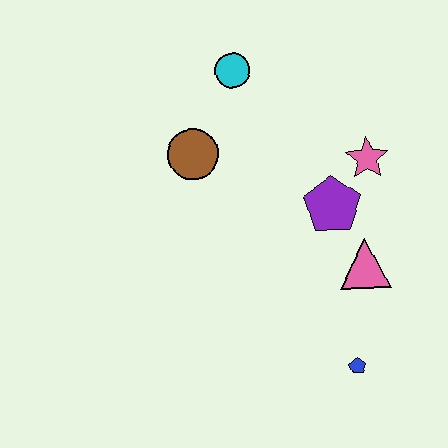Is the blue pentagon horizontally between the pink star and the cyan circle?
Yes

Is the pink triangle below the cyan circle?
Yes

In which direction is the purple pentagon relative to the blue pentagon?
The purple pentagon is above the blue pentagon.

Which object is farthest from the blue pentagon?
The cyan circle is farthest from the blue pentagon.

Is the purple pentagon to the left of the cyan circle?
No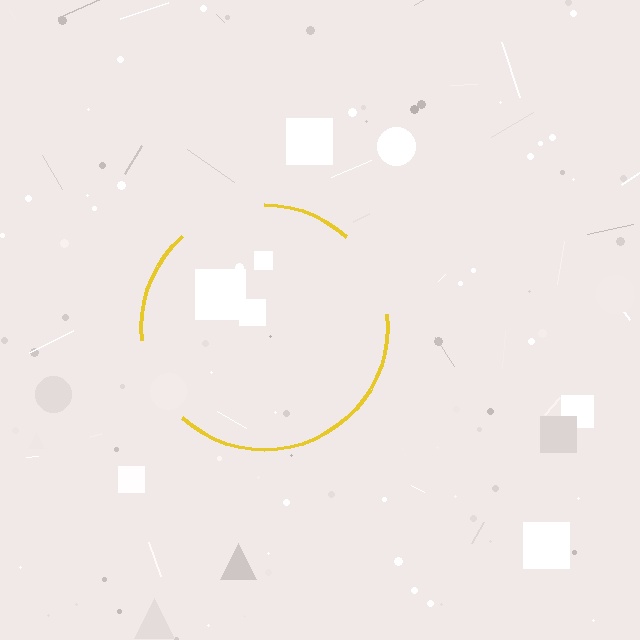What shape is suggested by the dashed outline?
The dashed outline suggests a circle.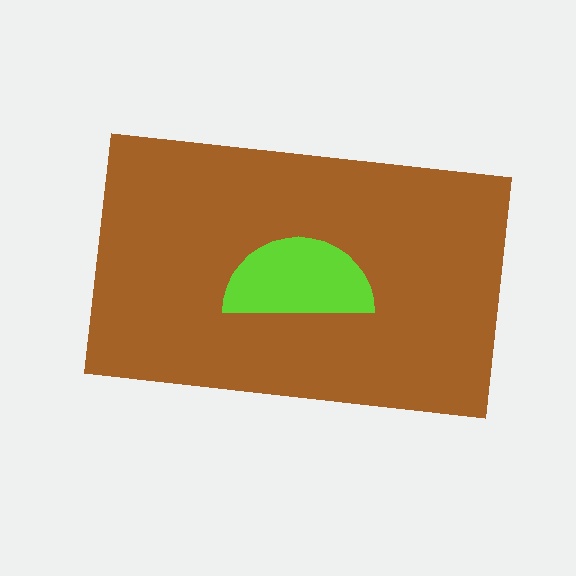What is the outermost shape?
The brown rectangle.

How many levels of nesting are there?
2.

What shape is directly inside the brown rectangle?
The lime semicircle.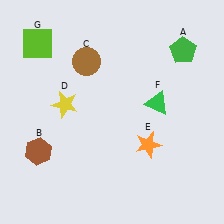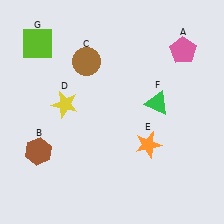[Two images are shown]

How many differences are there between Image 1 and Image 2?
There is 1 difference between the two images.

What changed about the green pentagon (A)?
In Image 1, A is green. In Image 2, it changed to pink.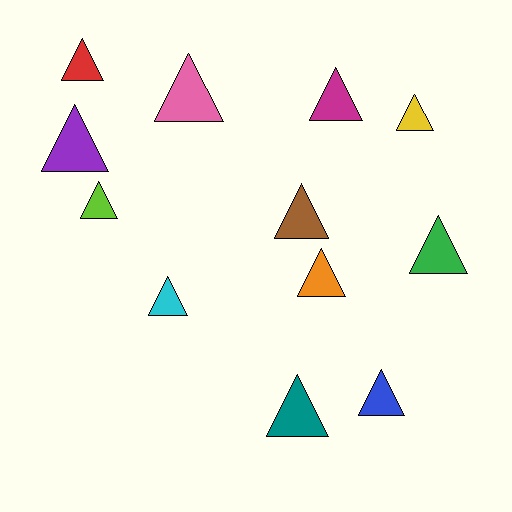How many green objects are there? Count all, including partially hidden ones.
There is 1 green object.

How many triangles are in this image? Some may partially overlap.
There are 12 triangles.